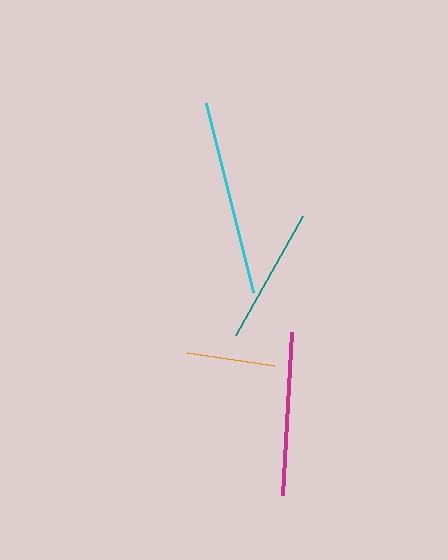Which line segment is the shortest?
The orange line is the shortest at approximately 89 pixels.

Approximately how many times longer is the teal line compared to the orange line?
The teal line is approximately 1.5 times the length of the orange line.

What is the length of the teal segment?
The teal segment is approximately 136 pixels long.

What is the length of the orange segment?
The orange segment is approximately 89 pixels long.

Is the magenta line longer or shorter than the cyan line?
The cyan line is longer than the magenta line.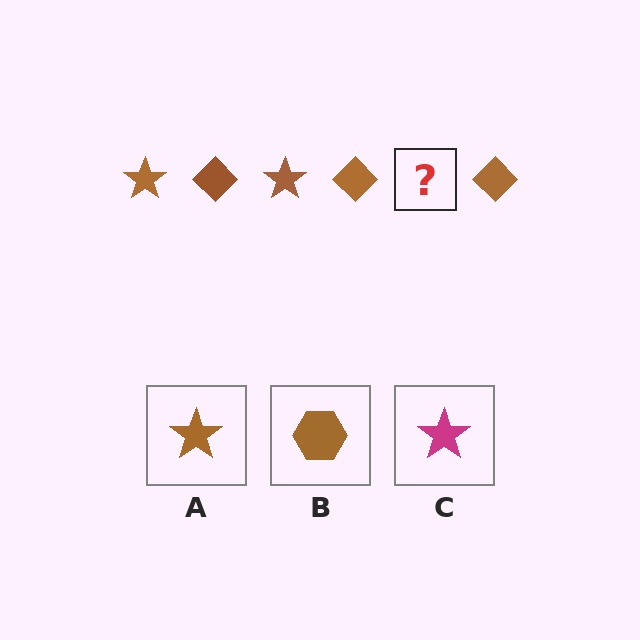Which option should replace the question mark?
Option A.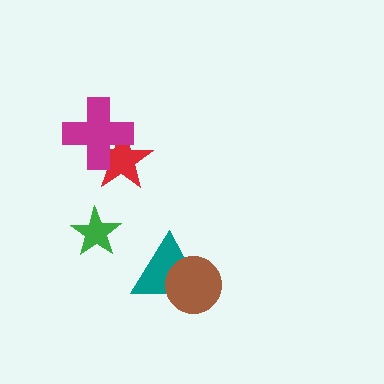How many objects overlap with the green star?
0 objects overlap with the green star.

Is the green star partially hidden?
No, no other shape covers it.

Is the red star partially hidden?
Yes, it is partially covered by another shape.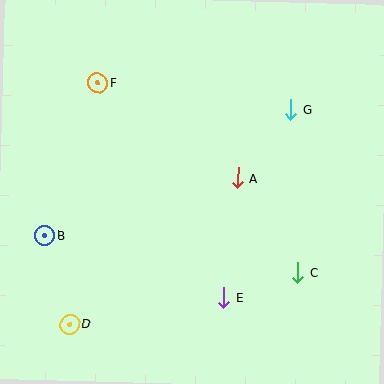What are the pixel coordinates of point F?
Point F is at (98, 83).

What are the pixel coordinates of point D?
Point D is at (70, 324).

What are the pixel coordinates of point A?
Point A is at (238, 178).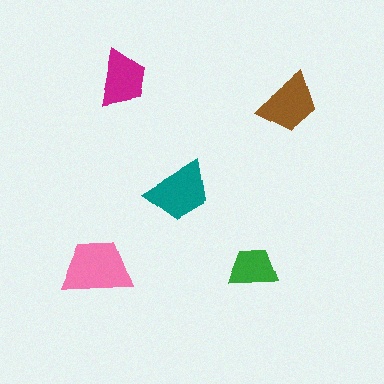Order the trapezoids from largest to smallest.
the pink one, the teal one, the brown one, the magenta one, the green one.